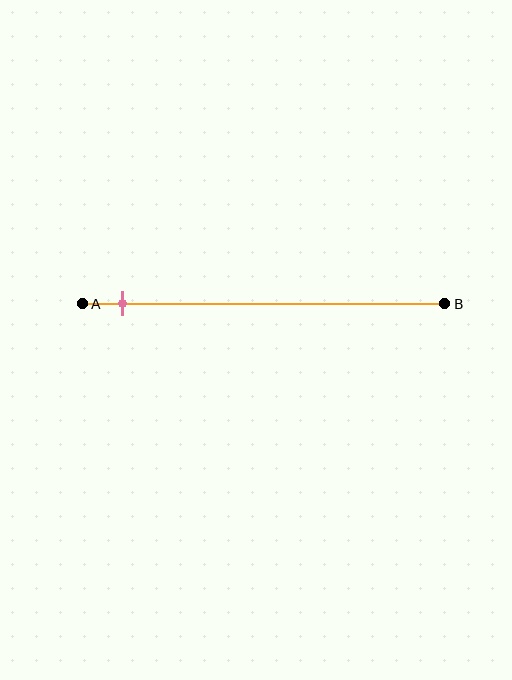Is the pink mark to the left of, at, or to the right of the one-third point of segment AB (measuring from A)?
The pink mark is to the left of the one-third point of segment AB.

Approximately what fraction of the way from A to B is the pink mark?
The pink mark is approximately 10% of the way from A to B.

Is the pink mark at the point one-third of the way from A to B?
No, the mark is at about 10% from A, not at the 33% one-third point.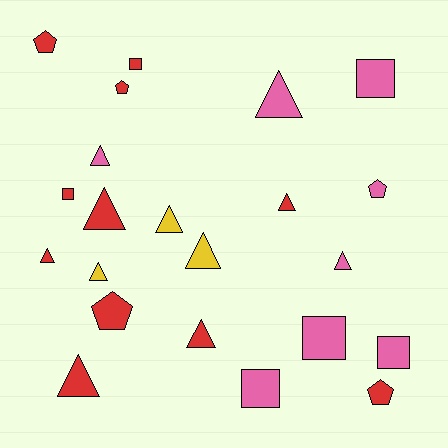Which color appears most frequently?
Red, with 11 objects.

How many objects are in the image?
There are 22 objects.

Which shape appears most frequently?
Triangle, with 11 objects.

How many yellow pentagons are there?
There are no yellow pentagons.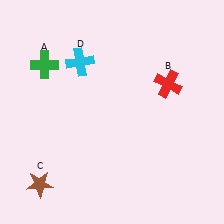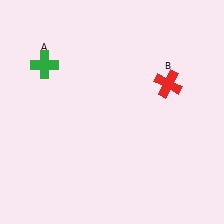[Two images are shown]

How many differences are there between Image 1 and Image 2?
There are 2 differences between the two images.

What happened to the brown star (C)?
The brown star (C) was removed in Image 2. It was in the bottom-left area of Image 1.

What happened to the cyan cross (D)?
The cyan cross (D) was removed in Image 2. It was in the top-left area of Image 1.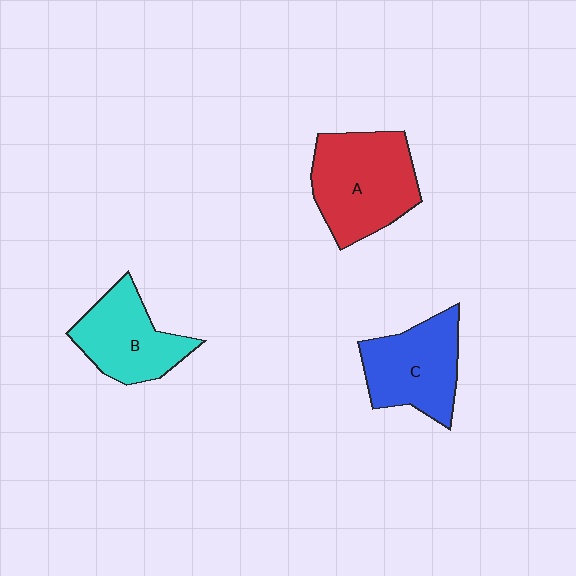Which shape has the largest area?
Shape A (red).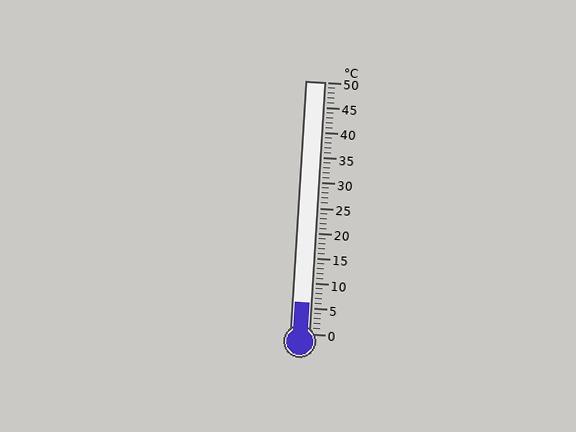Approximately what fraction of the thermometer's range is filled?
The thermometer is filled to approximately 10% of its range.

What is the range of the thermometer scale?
The thermometer scale ranges from 0°C to 50°C.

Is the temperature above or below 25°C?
The temperature is below 25°C.